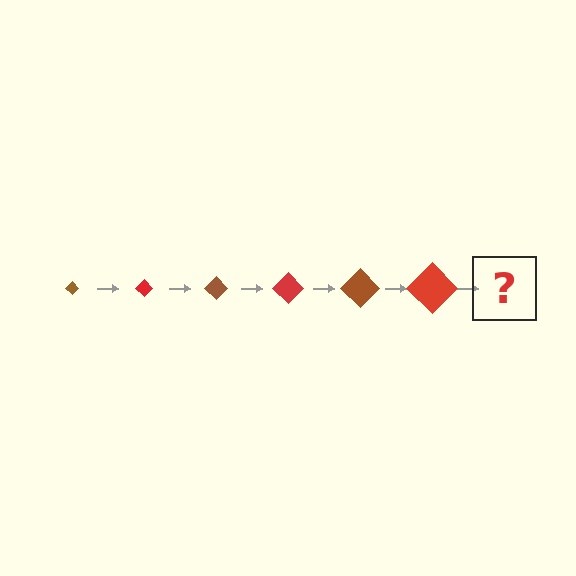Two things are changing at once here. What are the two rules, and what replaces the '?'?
The two rules are that the diamond grows larger each step and the color cycles through brown and red. The '?' should be a brown diamond, larger than the previous one.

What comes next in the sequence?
The next element should be a brown diamond, larger than the previous one.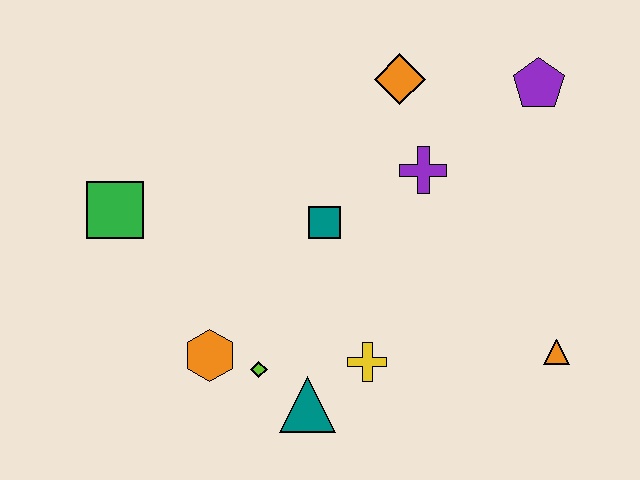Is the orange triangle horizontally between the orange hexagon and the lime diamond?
No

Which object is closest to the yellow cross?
The teal triangle is closest to the yellow cross.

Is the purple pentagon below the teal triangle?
No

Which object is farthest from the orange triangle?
The green square is farthest from the orange triangle.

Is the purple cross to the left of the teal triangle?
No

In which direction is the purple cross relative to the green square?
The purple cross is to the right of the green square.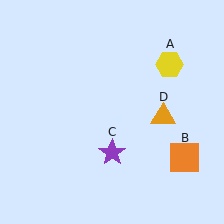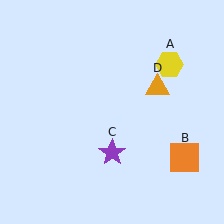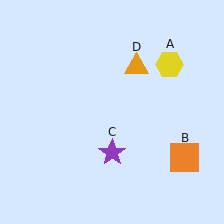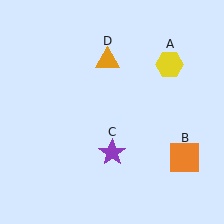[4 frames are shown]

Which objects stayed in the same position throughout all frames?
Yellow hexagon (object A) and orange square (object B) and purple star (object C) remained stationary.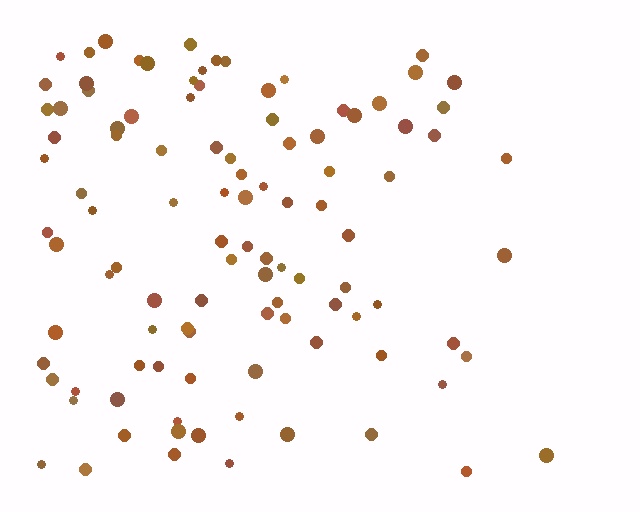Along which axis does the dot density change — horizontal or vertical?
Horizontal.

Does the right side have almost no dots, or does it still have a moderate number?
Still a moderate number, just noticeably fewer than the left.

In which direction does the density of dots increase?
From right to left, with the left side densest.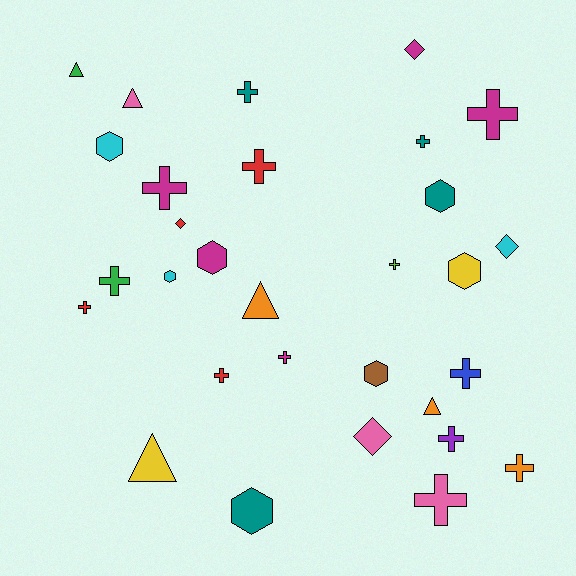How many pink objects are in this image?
There are 3 pink objects.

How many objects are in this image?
There are 30 objects.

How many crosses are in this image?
There are 14 crosses.